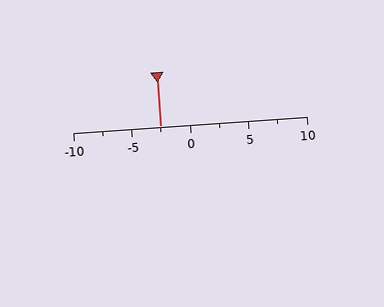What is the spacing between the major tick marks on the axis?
The major ticks are spaced 5 apart.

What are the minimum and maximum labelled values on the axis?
The axis runs from -10 to 10.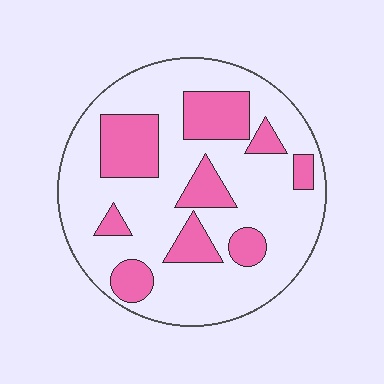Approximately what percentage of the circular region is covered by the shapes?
Approximately 25%.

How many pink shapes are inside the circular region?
9.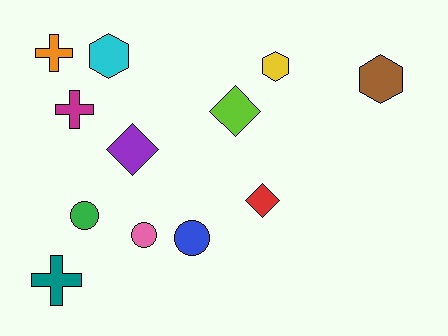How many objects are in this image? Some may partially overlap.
There are 12 objects.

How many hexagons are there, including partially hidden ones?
There are 3 hexagons.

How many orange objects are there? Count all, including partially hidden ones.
There is 1 orange object.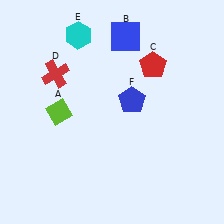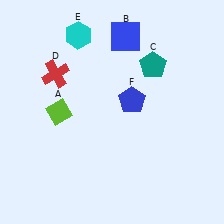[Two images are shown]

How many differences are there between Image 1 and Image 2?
There is 1 difference between the two images.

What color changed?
The pentagon (C) changed from red in Image 1 to teal in Image 2.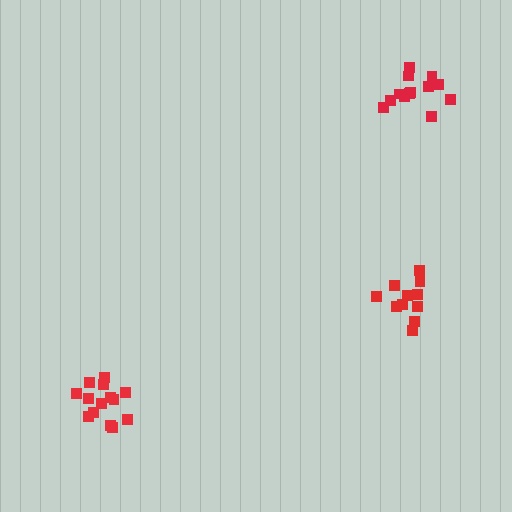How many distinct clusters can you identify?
There are 3 distinct clusters.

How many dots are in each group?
Group 1: 14 dots, Group 2: 13 dots, Group 3: 11 dots (38 total).